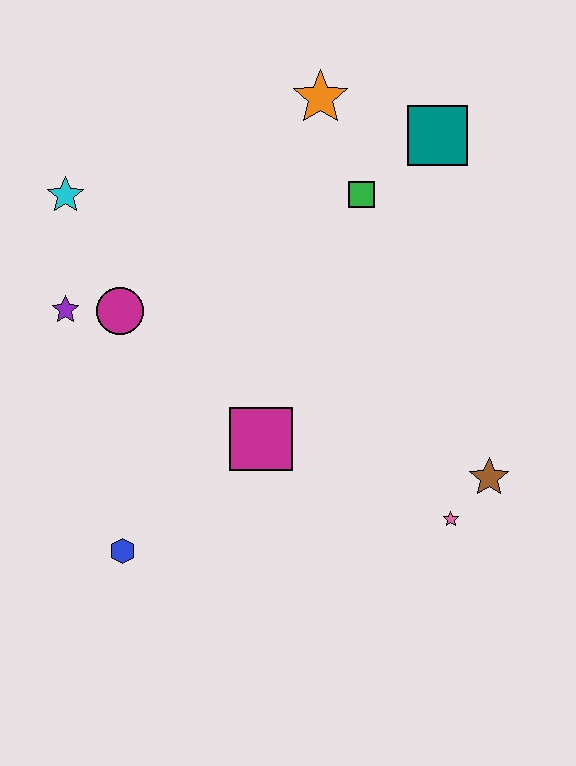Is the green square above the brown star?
Yes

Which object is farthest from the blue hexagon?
The teal square is farthest from the blue hexagon.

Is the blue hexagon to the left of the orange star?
Yes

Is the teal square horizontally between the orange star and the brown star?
Yes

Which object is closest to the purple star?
The magenta circle is closest to the purple star.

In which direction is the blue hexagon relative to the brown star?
The blue hexagon is to the left of the brown star.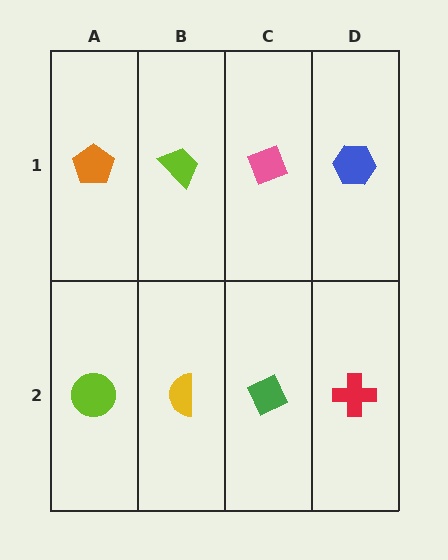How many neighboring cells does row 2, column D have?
2.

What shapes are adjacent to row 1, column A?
A lime circle (row 2, column A), a lime trapezoid (row 1, column B).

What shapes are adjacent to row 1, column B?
A yellow semicircle (row 2, column B), an orange pentagon (row 1, column A), a pink diamond (row 1, column C).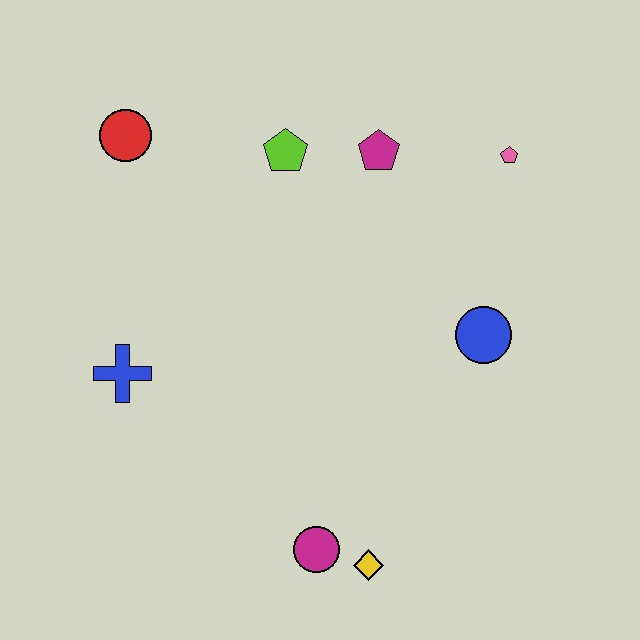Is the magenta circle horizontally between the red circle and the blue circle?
Yes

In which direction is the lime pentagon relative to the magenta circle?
The lime pentagon is above the magenta circle.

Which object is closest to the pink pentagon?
The magenta pentagon is closest to the pink pentagon.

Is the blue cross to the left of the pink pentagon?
Yes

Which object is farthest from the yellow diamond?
The red circle is farthest from the yellow diamond.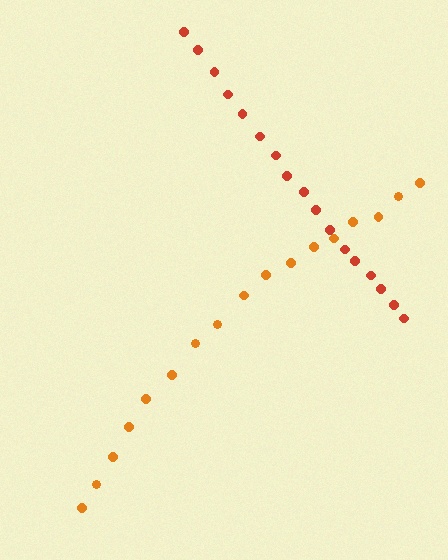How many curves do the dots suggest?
There are 2 distinct paths.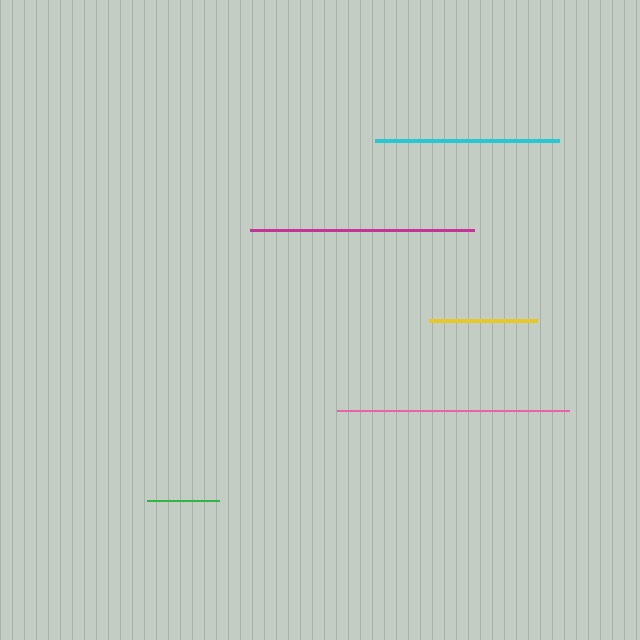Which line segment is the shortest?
The green line is the shortest at approximately 73 pixels.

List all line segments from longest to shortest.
From longest to shortest: pink, magenta, cyan, yellow, green.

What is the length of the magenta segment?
The magenta segment is approximately 224 pixels long.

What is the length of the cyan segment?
The cyan segment is approximately 184 pixels long.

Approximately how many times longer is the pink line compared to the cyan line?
The pink line is approximately 1.3 times the length of the cyan line.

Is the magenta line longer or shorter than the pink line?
The pink line is longer than the magenta line.